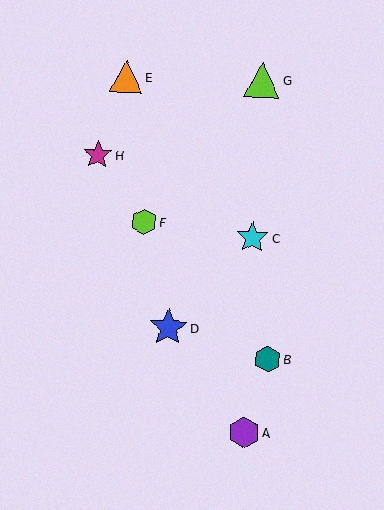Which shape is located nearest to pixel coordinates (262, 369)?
The teal hexagon (labeled B) at (268, 359) is nearest to that location.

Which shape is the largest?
The blue star (labeled D) is the largest.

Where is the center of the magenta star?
The center of the magenta star is at (98, 155).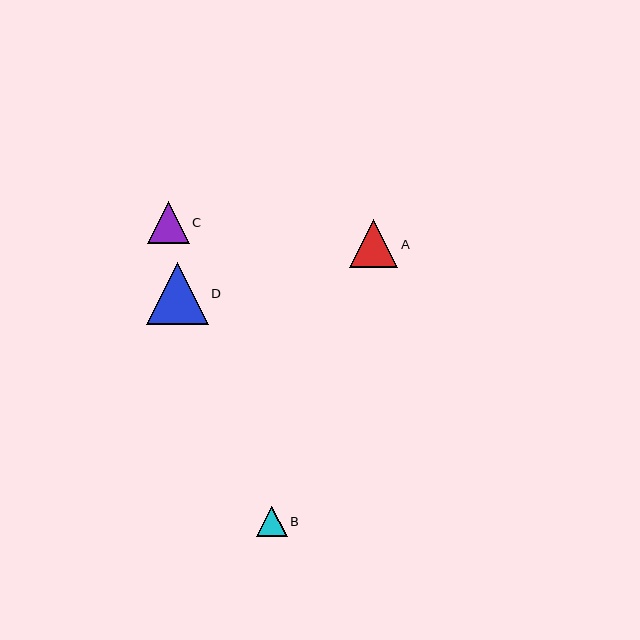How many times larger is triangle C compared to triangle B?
Triangle C is approximately 1.3 times the size of triangle B.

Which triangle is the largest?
Triangle D is the largest with a size of approximately 62 pixels.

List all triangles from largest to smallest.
From largest to smallest: D, A, C, B.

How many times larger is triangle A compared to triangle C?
Triangle A is approximately 1.2 times the size of triangle C.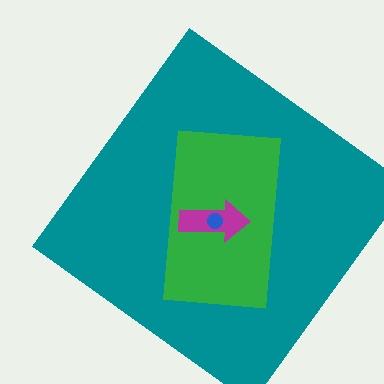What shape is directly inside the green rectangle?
The magenta arrow.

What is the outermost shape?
The teal diamond.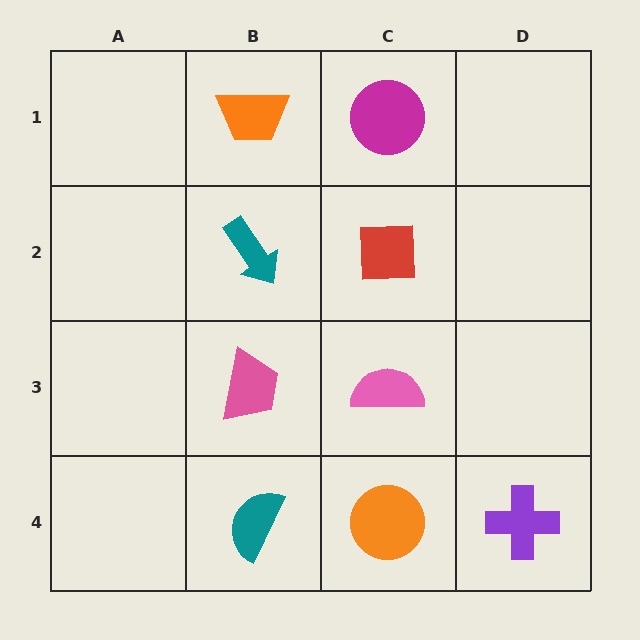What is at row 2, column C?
A red square.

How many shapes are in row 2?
2 shapes.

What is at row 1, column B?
An orange trapezoid.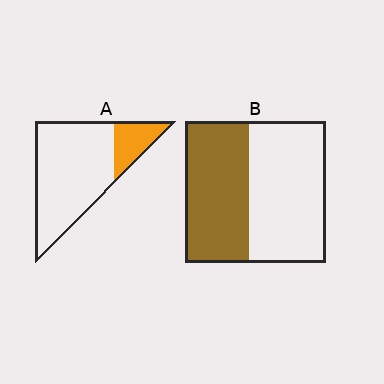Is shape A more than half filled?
No.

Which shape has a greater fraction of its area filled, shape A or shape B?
Shape B.